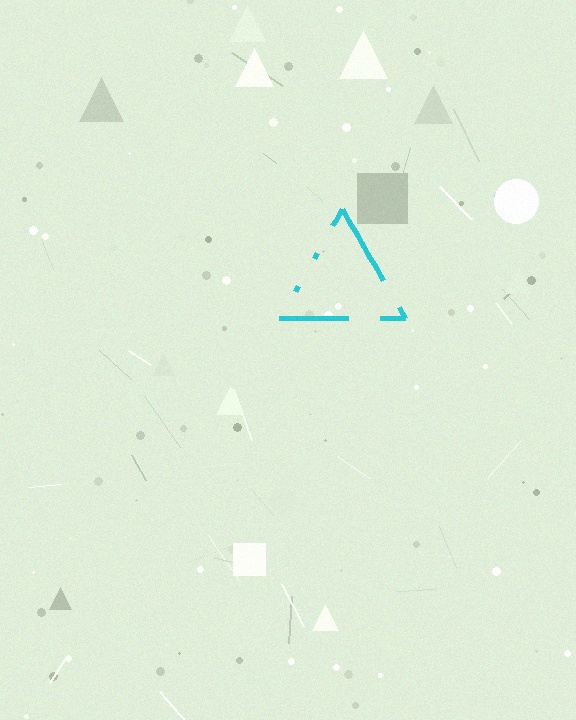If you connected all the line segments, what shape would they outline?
They would outline a triangle.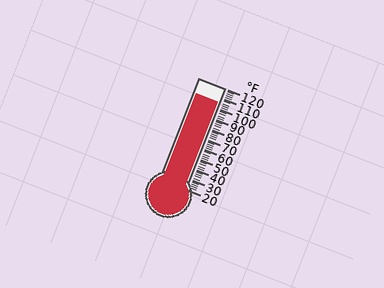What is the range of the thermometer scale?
The thermometer scale ranges from 20°F to 120°F.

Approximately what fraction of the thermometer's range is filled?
The thermometer is filled to approximately 85% of its range.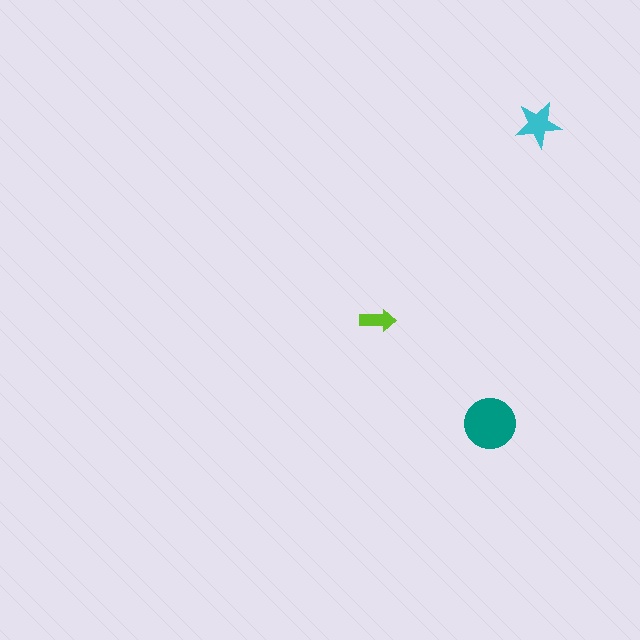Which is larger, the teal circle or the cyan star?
The teal circle.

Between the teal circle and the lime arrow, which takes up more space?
The teal circle.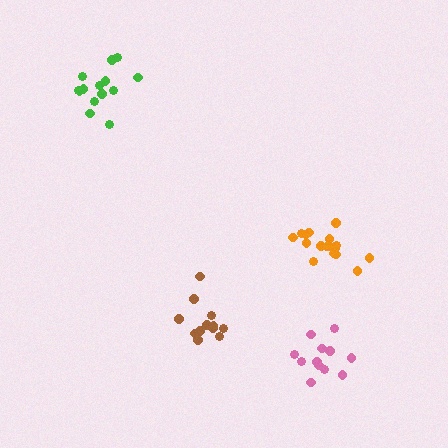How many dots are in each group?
Group 1: 12 dots, Group 2: 14 dots, Group 3: 12 dots, Group 4: 17 dots (55 total).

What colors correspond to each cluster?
The clusters are colored: brown, green, pink, orange.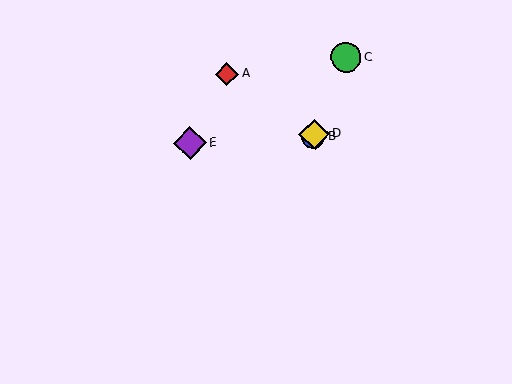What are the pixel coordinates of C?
Object C is at (346, 58).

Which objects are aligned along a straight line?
Objects B, C, D are aligned along a straight line.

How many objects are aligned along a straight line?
3 objects (B, C, D) are aligned along a straight line.